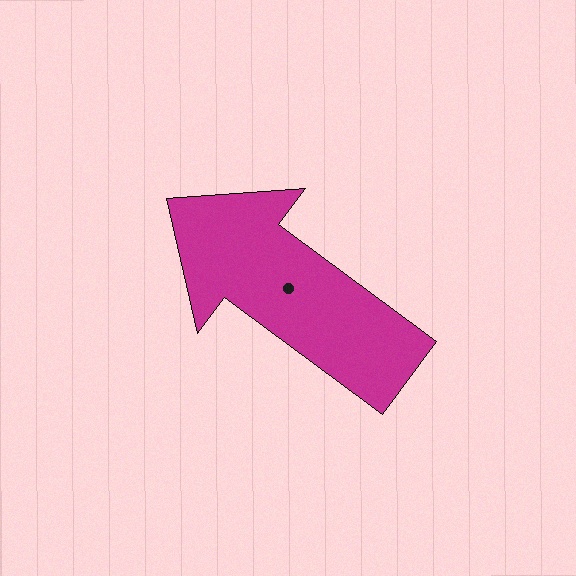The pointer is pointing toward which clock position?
Roughly 10 o'clock.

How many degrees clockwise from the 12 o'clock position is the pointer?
Approximately 307 degrees.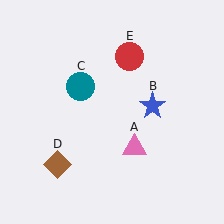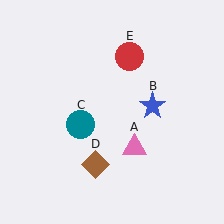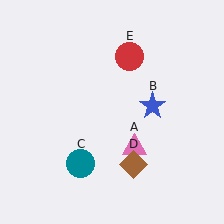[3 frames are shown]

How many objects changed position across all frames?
2 objects changed position: teal circle (object C), brown diamond (object D).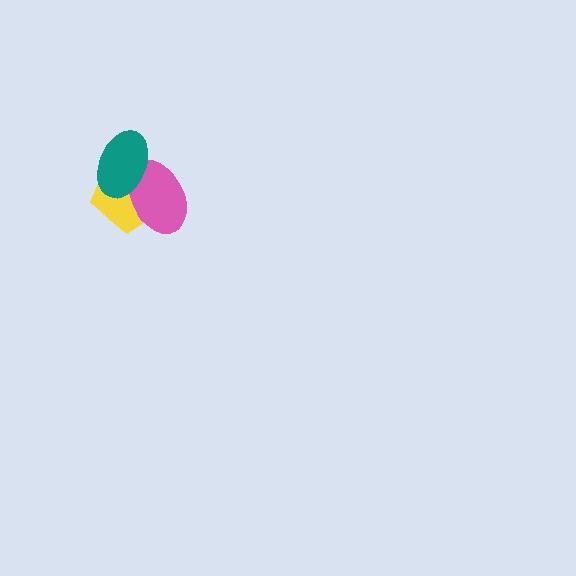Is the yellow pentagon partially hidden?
Yes, it is partially covered by another shape.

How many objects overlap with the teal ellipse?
2 objects overlap with the teal ellipse.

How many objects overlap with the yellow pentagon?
2 objects overlap with the yellow pentagon.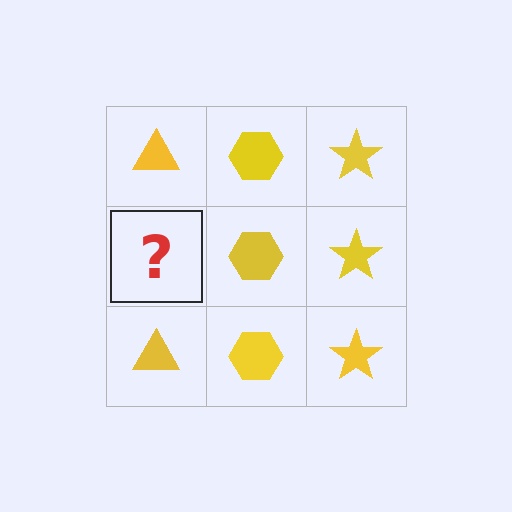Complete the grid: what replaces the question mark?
The question mark should be replaced with a yellow triangle.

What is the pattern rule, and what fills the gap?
The rule is that each column has a consistent shape. The gap should be filled with a yellow triangle.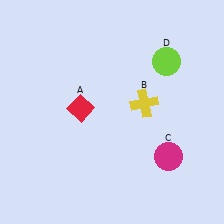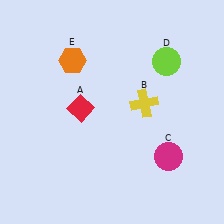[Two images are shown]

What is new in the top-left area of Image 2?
An orange hexagon (E) was added in the top-left area of Image 2.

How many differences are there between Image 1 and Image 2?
There is 1 difference between the two images.